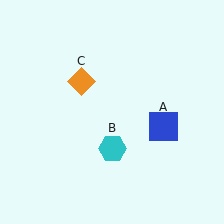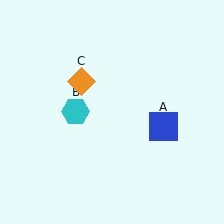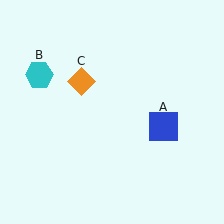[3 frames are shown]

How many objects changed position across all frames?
1 object changed position: cyan hexagon (object B).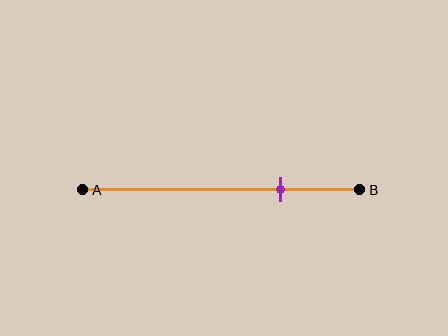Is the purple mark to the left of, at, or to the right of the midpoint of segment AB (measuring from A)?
The purple mark is to the right of the midpoint of segment AB.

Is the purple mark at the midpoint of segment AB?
No, the mark is at about 70% from A, not at the 50% midpoint.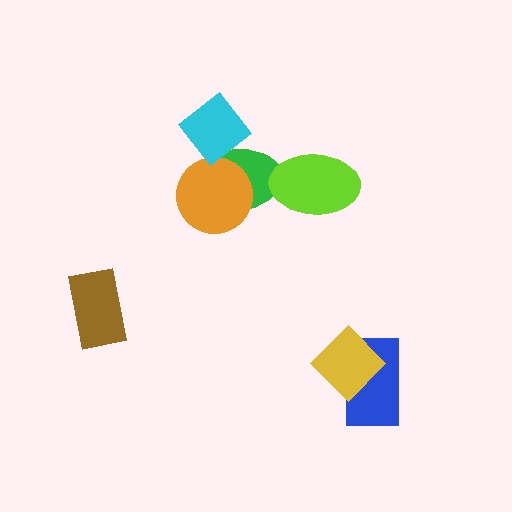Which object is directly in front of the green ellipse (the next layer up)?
The orange circle is directly in front of the green ellipse.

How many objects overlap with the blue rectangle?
1 object overlaps with the blue rectangle.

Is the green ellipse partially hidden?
Yes, it is partially covered by another shape.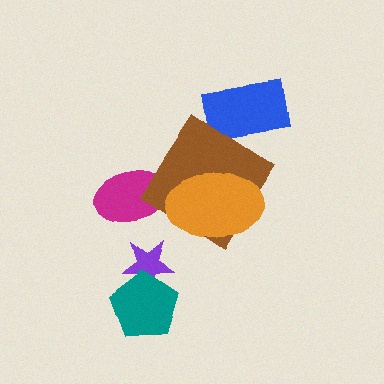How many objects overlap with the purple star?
1 object overlaps with the purple star.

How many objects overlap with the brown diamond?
1 object overlaps with the brown diamond.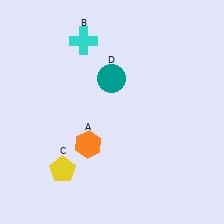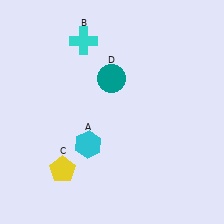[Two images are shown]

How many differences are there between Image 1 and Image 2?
There is 1 difference between the two images.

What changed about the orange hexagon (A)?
In Image 1, A is orange. In Image 2, it changed to cyan.